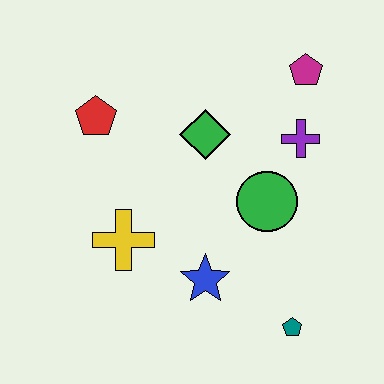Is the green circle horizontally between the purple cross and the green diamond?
Yes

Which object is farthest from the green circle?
The red pentagon is farthest from the green circle.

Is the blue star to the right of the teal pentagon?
No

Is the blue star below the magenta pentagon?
Yes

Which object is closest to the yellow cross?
The blue star is closest to the yellow cross.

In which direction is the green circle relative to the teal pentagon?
The green circle is above the teal pentagon.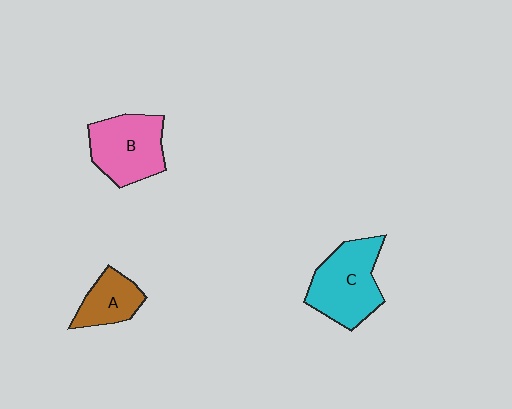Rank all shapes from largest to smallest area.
From largest to smallest: C (cyan), B (pink), A (brown).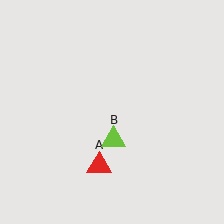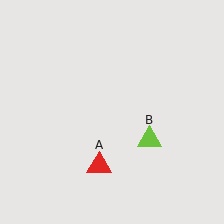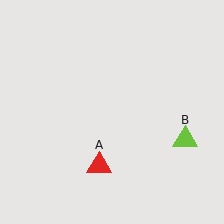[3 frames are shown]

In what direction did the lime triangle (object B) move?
The lime triangle (object B) moved right.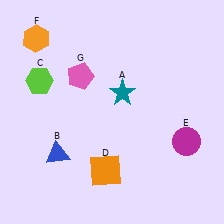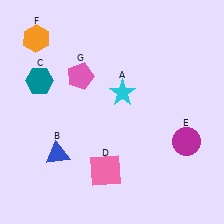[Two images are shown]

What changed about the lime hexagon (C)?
In Image 1, C is lime. In Image 2, it changed to teal.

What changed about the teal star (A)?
In Image 1, A is teal. In Image 2, it changed to cyan.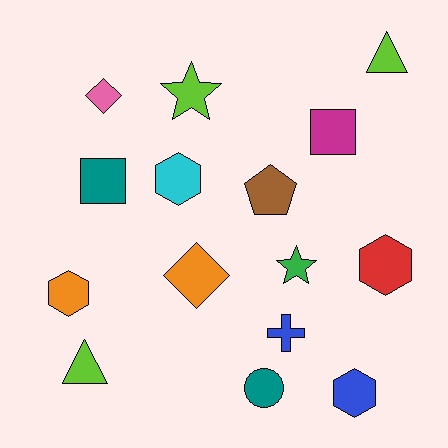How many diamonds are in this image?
There are 2 diamonds.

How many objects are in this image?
There are 15 objects.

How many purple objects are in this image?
There are no purple objects.